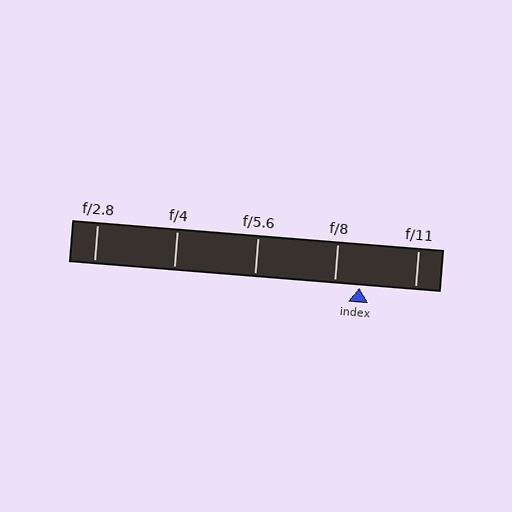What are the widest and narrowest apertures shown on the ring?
The widest aperture shown is f/2.8 and the narrowest is f/11.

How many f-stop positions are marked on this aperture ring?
There are 5 f-stop positions marked.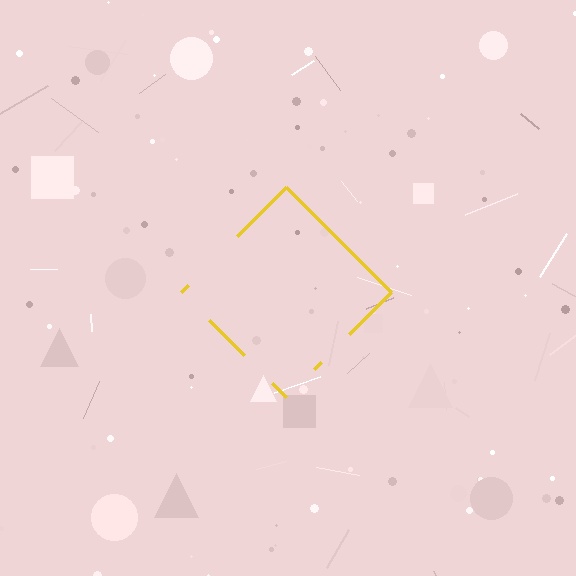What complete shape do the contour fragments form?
The contour fragments form a diamond.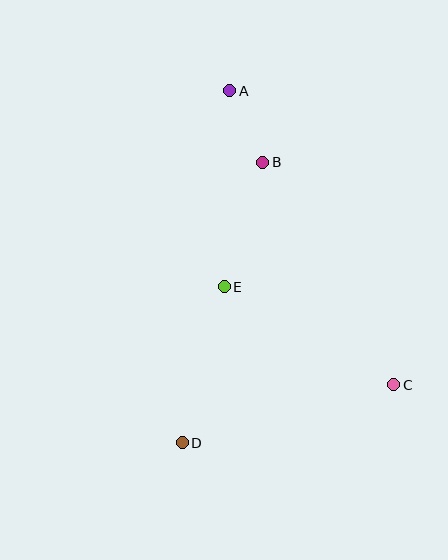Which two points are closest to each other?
Points A and B are closest to each other.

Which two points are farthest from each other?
Points A and D are farthest from each other.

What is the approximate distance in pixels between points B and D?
The distance between B and D is approximately 292 pixels.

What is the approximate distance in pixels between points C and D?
The distance between C and D is approximately 219 pixels.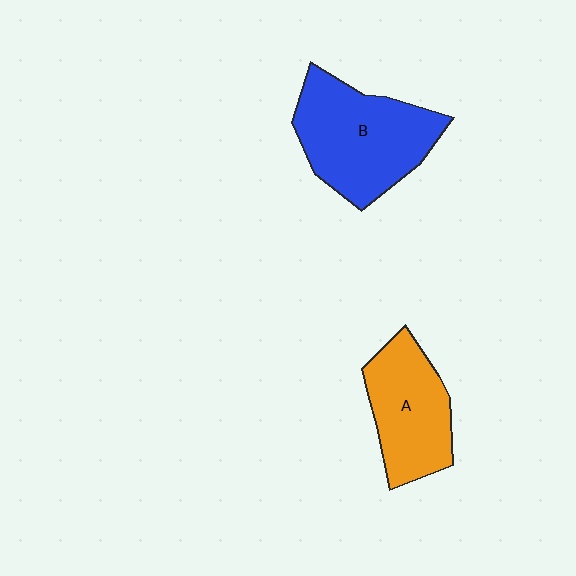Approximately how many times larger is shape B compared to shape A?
Approximately 1.3 times.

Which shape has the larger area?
Shape B (blue).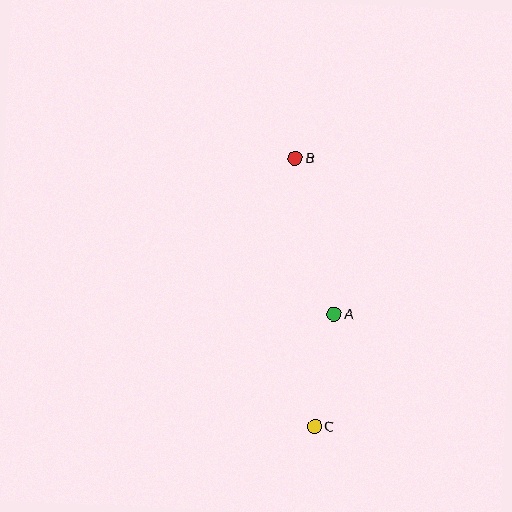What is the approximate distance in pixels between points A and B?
The distance between A and B is approximately 161 pixels.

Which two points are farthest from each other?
Points B and C are farthest from each other.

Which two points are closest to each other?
Points A and C are closest to each other.